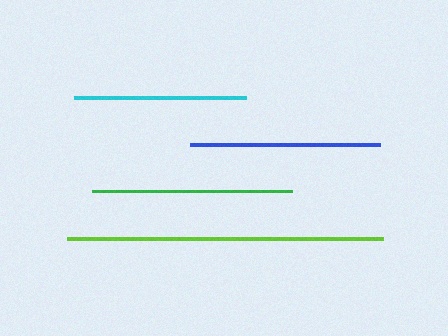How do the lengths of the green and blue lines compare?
The green and blue lines are approximately the same length.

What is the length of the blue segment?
The blue segment is approximately 190 pixels long.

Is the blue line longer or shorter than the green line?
The green line is longer than the blue line.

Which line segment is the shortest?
The cyan line is the shortest at approximately 172 pixels.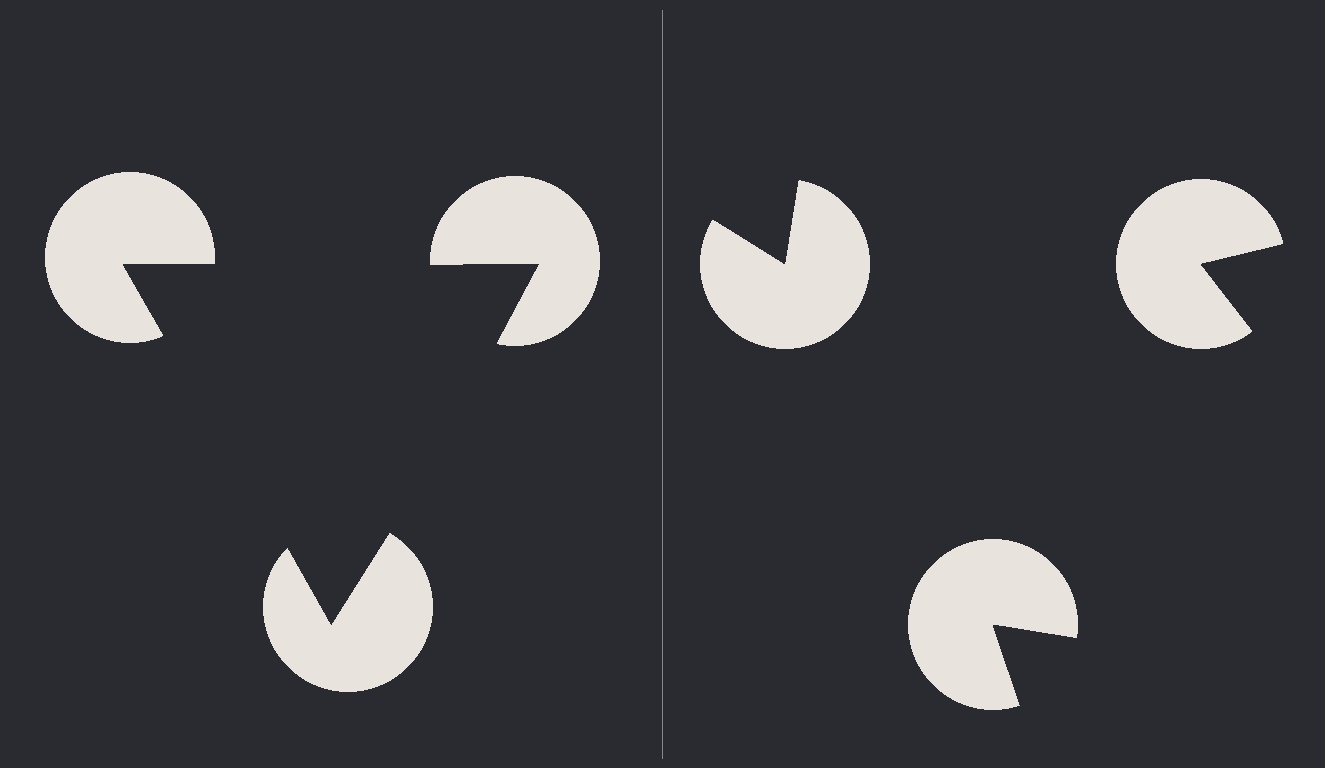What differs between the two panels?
The pac-man discs are positioned identically on both sides; only the wedge orientations differ. On the left they align to a triangle; on the right they are misaligned.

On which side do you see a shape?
An illusory triangle appears on the left side. On the right side the wedge cuts are rotated, so no coherent shape forms.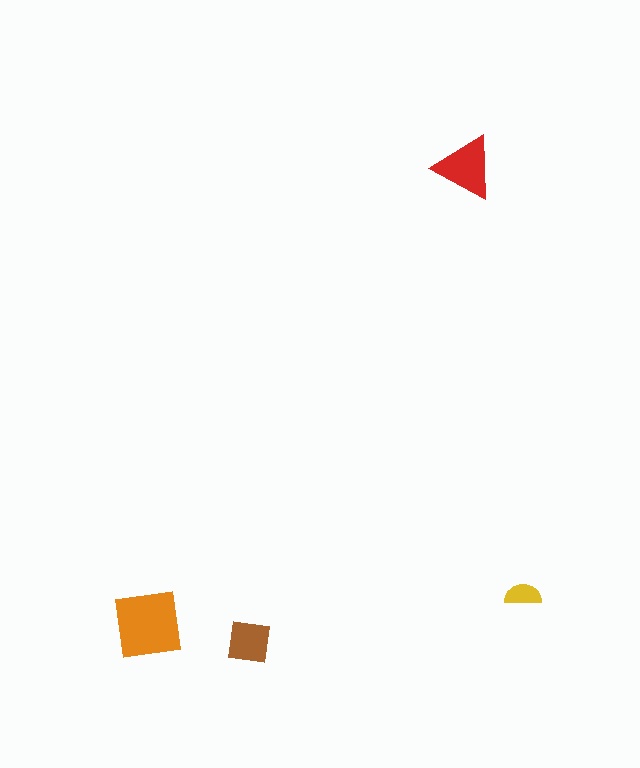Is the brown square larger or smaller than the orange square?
Smaller.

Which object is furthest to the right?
The yellow semicircle is rightmost.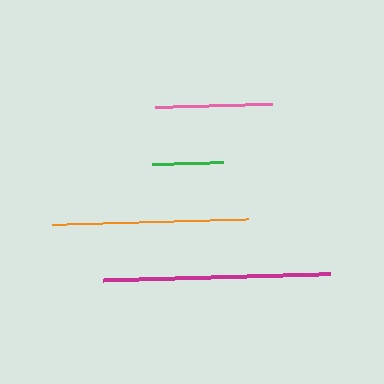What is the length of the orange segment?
The orange segment is approximately 196 pixels long.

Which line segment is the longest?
The magenta line is the longest at approximately 228 pixels.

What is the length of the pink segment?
The pink segment is approximately 117 pixels long.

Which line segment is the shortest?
The green line is the shortest at approximately 72 pixels.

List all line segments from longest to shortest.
From longest to shortest: magenta, orange, pink, green.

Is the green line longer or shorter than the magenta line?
The magenta line is longer than the green line.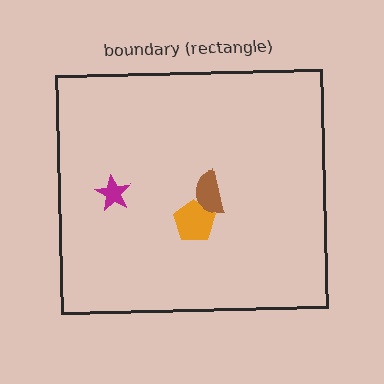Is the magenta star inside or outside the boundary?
Inside.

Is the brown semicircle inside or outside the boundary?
Inside.